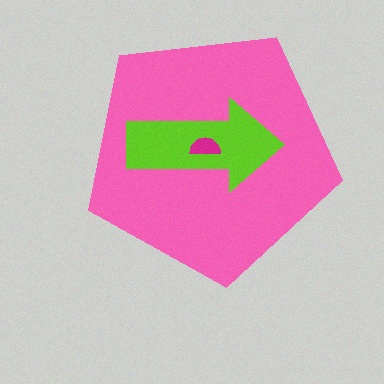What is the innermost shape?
The magenta semicircle.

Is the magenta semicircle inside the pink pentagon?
Yes.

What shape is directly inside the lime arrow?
The magenta semicircle.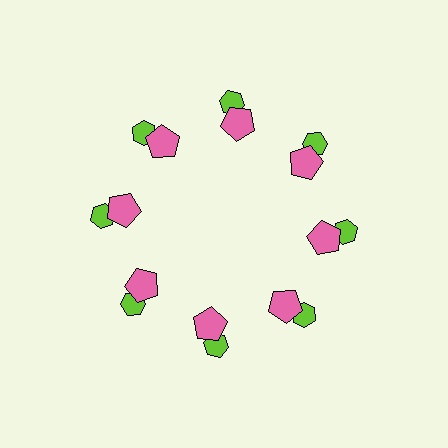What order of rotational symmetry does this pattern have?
This pattern has 8-fold rotational symmetry.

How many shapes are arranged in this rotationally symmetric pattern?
There are 16 shapes, arranged in 8 groups of 2.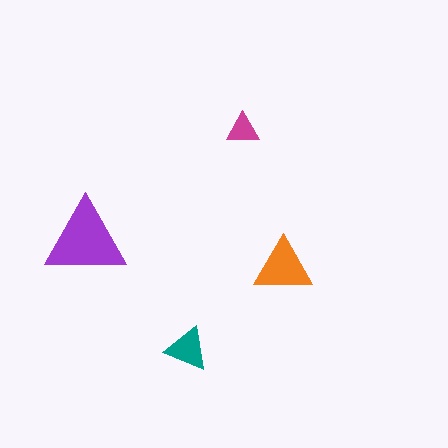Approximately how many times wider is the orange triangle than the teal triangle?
About 1.5 times wider.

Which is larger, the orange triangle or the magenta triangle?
The orange one.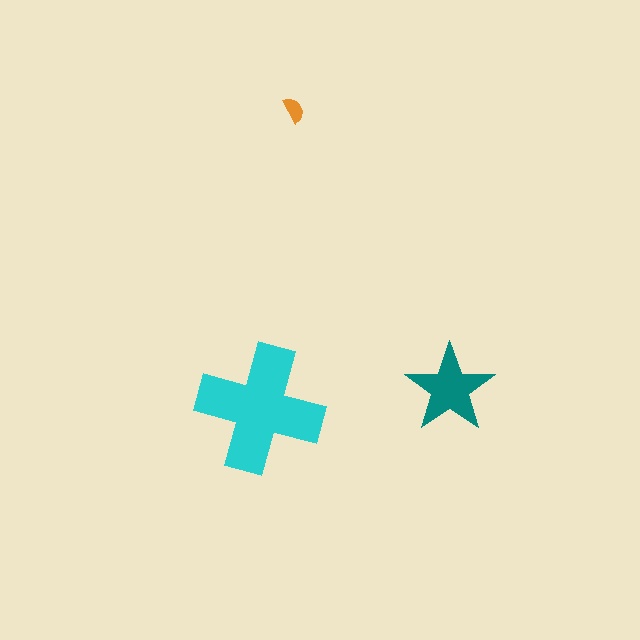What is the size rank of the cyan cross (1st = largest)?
1st.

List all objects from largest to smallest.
The cyan cross, the teal star, the orange semicircle.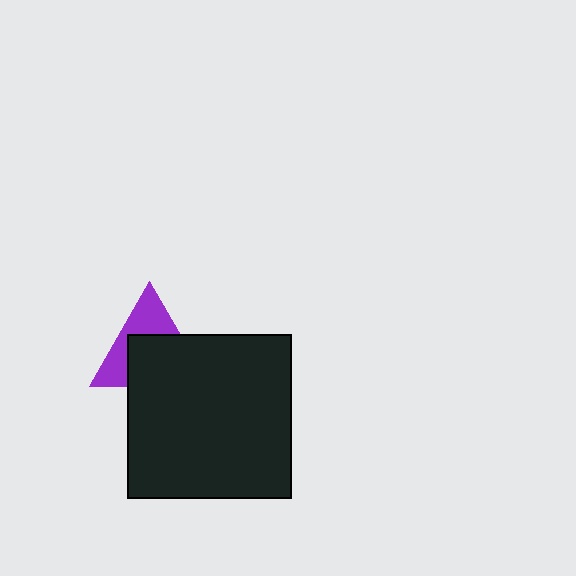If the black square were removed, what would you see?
You would see the complete purple triangle.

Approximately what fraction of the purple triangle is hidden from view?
Roughly 56% of the purple triangle is hidden behind the black square.